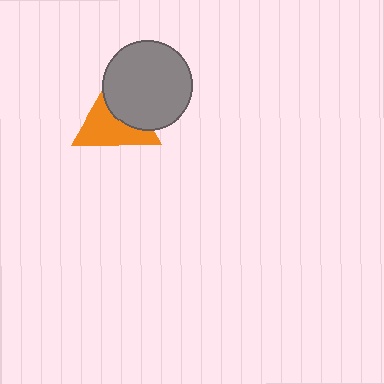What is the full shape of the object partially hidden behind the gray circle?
The partially hidden object is an orange triangle.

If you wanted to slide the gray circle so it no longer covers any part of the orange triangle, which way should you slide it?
Slide it toward the upper-right — that is the most direct way to separate the two shapes.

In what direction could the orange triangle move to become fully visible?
The orange triangle could move toward the lower-left. That would shift it out from behind the gray circle entirely.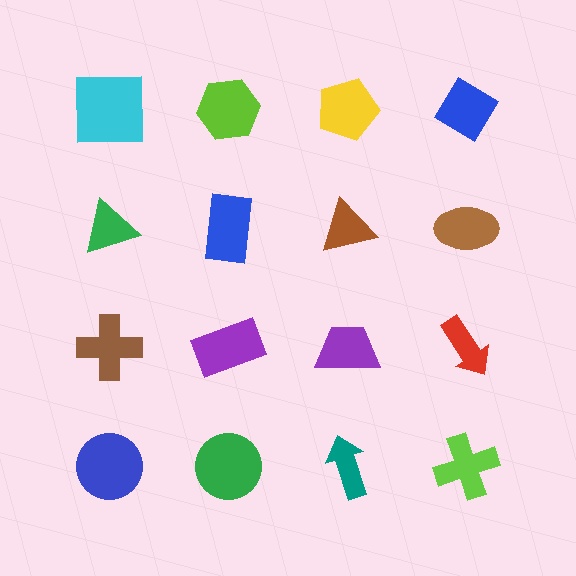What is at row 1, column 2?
A lime hexagon.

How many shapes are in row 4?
4 shapes.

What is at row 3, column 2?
A purple rectangle.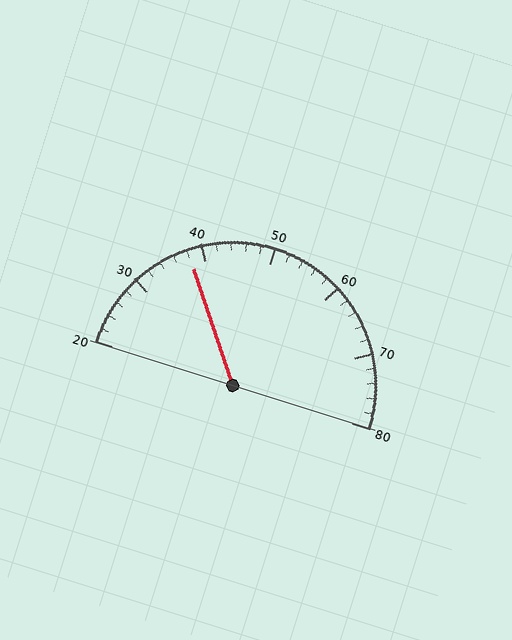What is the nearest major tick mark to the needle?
The nearest major tick mark is 40.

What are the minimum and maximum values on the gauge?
The gauge ranges from 20 to 80.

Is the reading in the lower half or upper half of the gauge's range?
The reading is in the lower half of the range (20 to 80).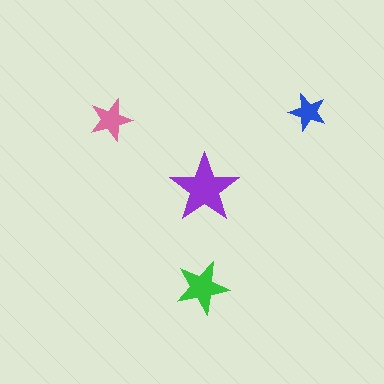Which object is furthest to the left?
The pink star is leftmost.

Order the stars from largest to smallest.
the purple one, the green one, the pink one, the blue one.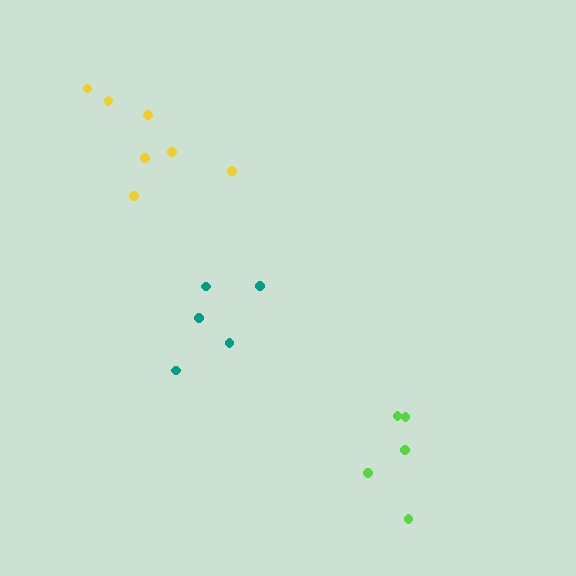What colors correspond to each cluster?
The clusters are colored: teal, lime, yellow.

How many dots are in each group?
Group 1: 5 dots, Group 2: 5 dots, Group 3: 7 dots (17 total).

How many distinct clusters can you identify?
There are 3 distinct clusters.